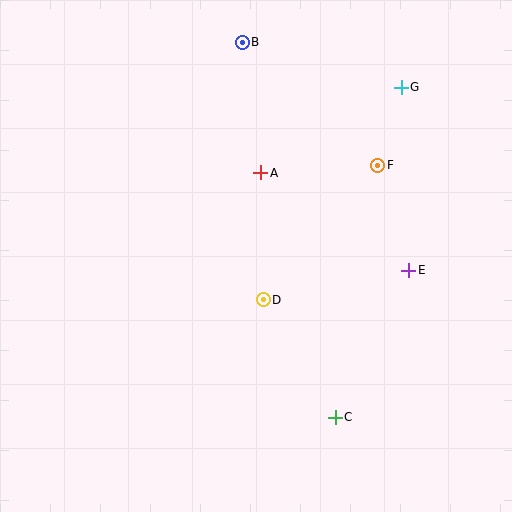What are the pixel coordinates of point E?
Point E is at (409, 270).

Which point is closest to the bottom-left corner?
Point D is closest to the bottom-left corner.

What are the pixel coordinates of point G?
Point G is at (401, 87).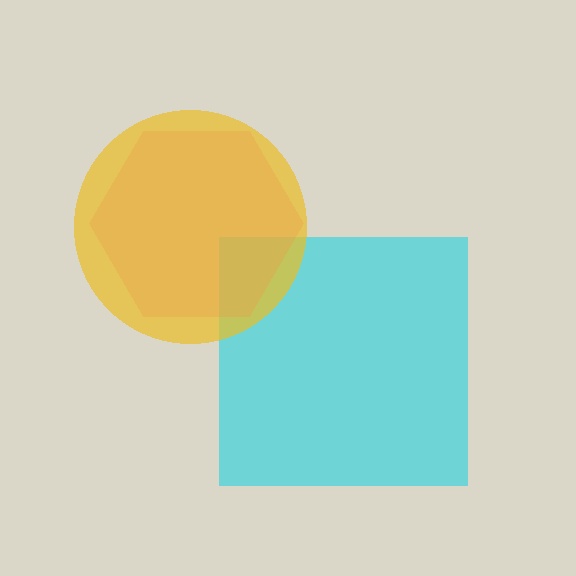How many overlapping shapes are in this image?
There are 3 overlapping shapes in the image.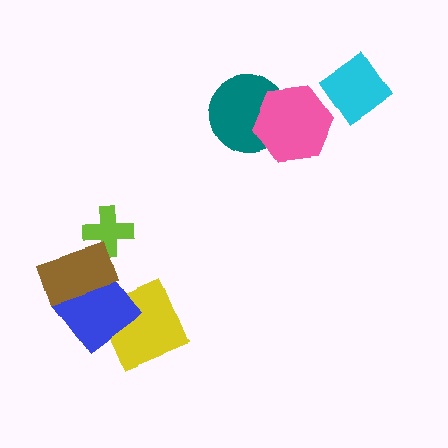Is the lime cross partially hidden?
Yes, it is partially covered by another shape.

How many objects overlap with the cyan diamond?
0 objects overlap with the cyan diamond.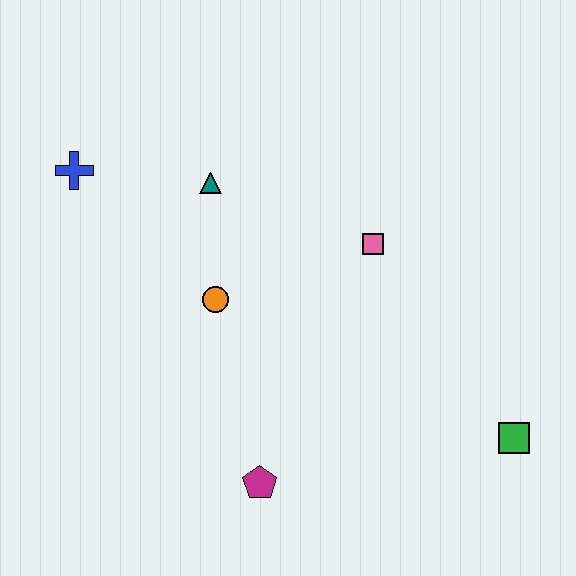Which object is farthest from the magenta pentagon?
The blue cross is farthest from the magenta pentagon.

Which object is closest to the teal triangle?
The orange circle is closest to the teal triangle.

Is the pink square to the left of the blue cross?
No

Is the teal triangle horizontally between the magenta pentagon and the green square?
No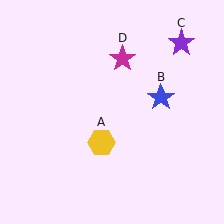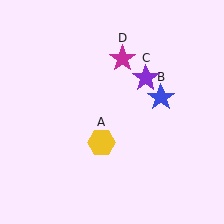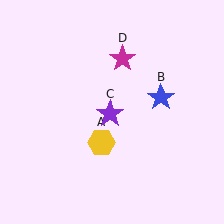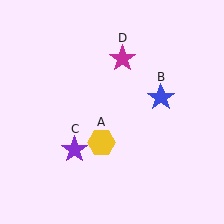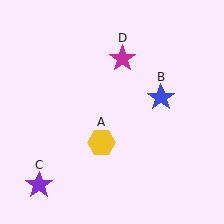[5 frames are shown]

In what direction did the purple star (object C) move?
The purple star (object C) moved down and to the left.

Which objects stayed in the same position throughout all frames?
Yellow hexagon (object A) and blue star (object B) and magenta star (object D) remained stationary.